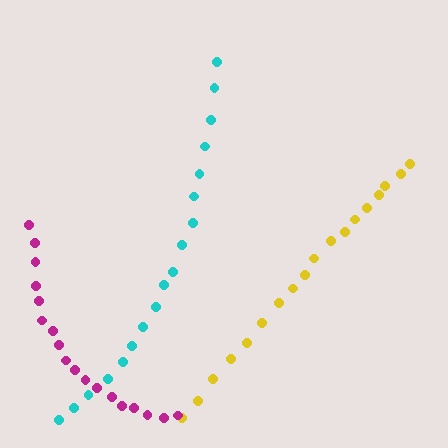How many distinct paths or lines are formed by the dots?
There are 3 distinct paths.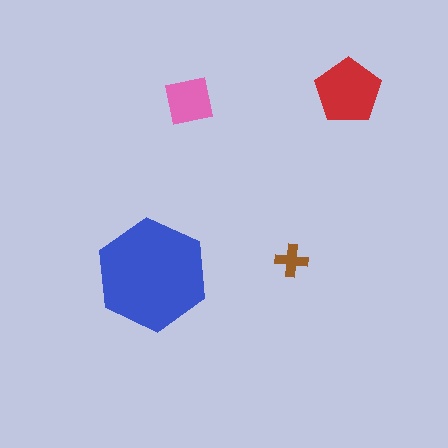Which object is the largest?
The blue hexagon.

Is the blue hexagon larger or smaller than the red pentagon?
Larger.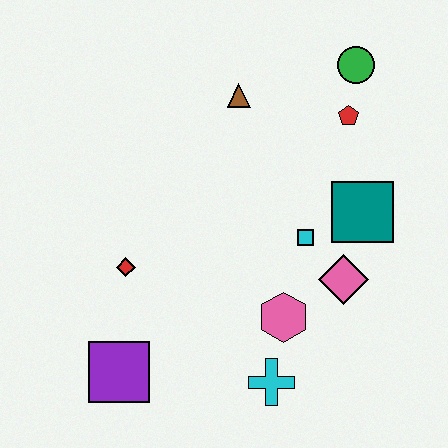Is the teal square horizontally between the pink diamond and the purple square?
No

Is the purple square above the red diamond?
No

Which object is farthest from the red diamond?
The green circle is farthest from the red diamond.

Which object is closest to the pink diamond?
The cyan square is closest to the pink diamond.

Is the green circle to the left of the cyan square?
No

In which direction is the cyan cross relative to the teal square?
The cyan cross is below the teal square.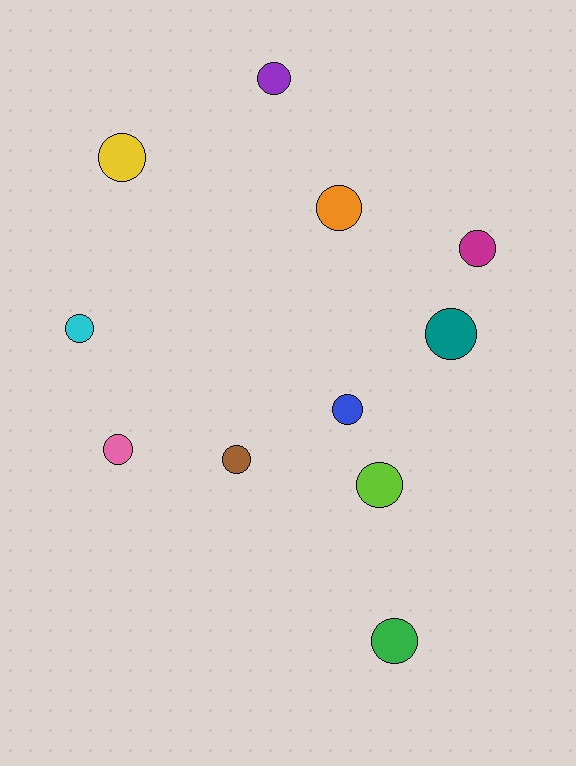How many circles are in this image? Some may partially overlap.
There are 11 circles.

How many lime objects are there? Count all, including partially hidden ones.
There is 1 lime object.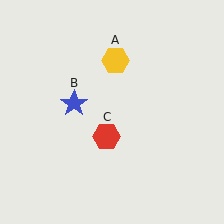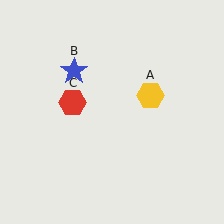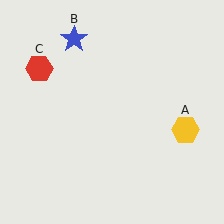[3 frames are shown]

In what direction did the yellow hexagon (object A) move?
The yellow hexagon (object A) moved down and to the right.